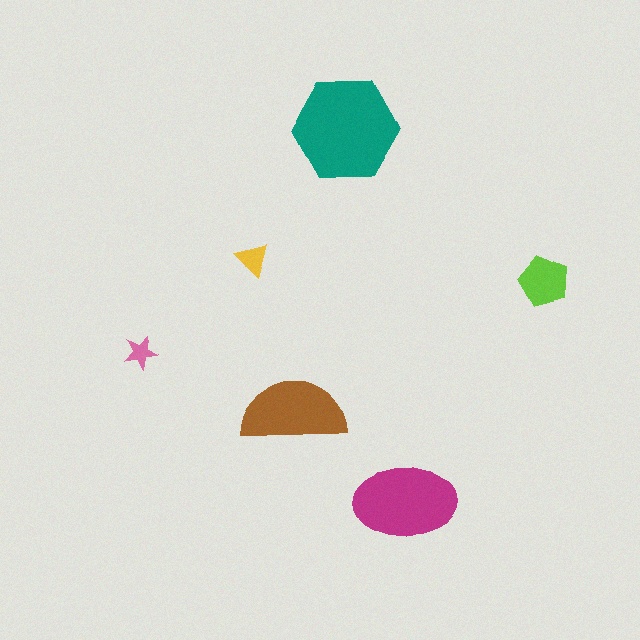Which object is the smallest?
The pink star.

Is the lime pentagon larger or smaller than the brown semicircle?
Smaller.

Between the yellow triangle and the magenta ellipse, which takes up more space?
The magenta ellipse.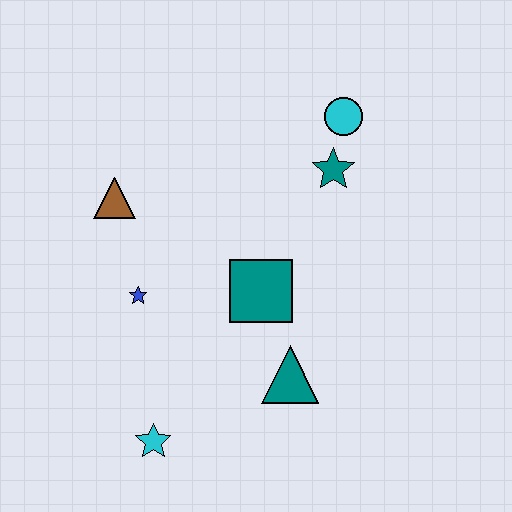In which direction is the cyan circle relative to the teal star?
The cyan circle is above the teal star.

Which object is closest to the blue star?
The brown triangle is closest to the blue star.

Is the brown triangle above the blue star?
Yes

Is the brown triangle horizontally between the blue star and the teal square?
No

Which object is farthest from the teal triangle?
The cyan circle is farthest from the teal triangle.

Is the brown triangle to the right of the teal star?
No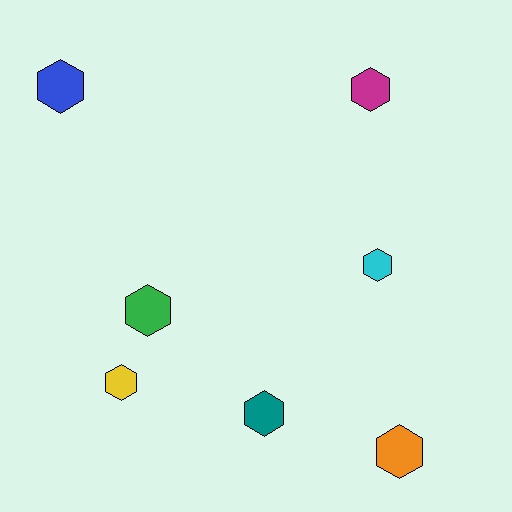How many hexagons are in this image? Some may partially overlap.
There are 7 hexagons.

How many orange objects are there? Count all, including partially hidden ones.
There is 1 orange object.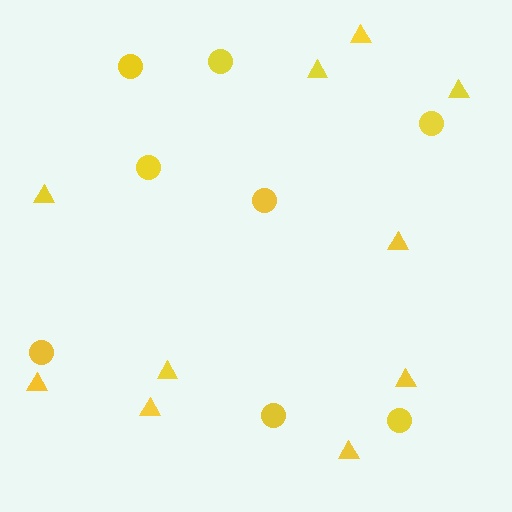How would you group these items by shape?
There are 2 groups: one group of circles (8) and one group of triangles (10).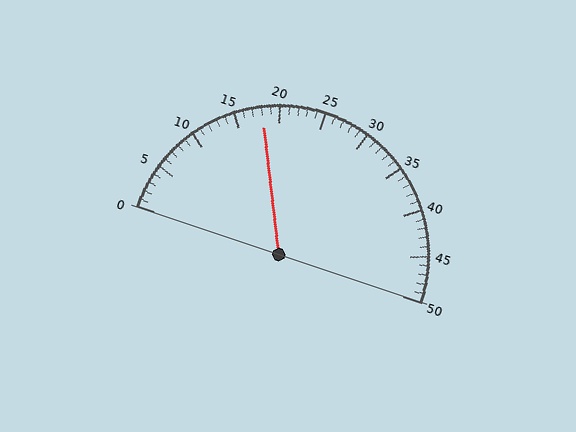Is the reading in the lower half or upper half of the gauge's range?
The reading is in the lower half of the range (0 to 50).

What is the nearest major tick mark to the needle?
The nearest major tick mark is 20.